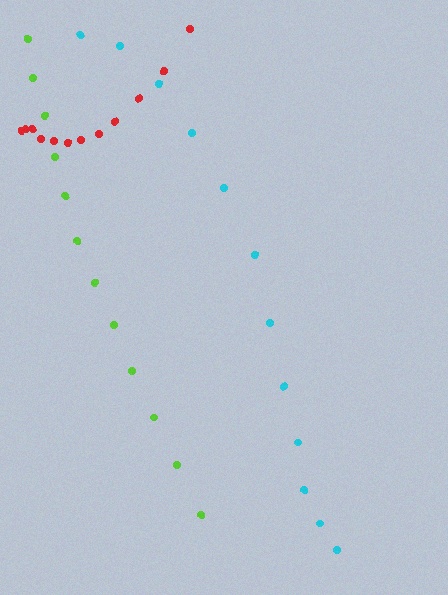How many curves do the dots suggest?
There are 3 distinct paths.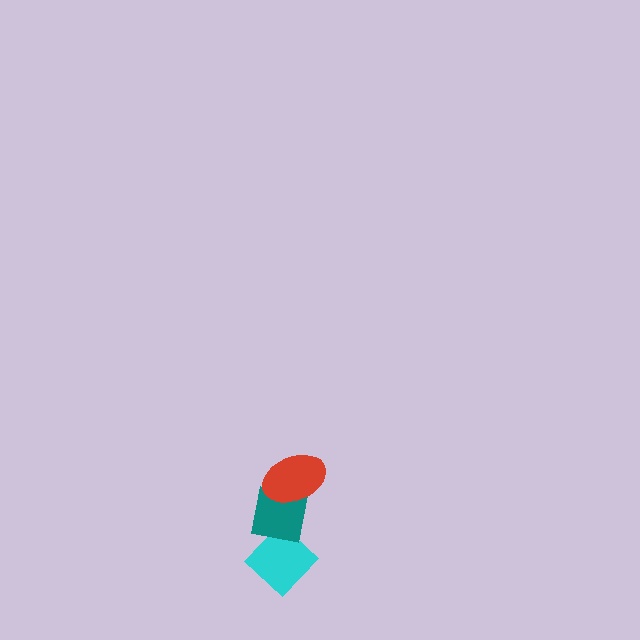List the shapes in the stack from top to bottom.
From top to bottom: the red ellipse, the teal square, the cyan diamond.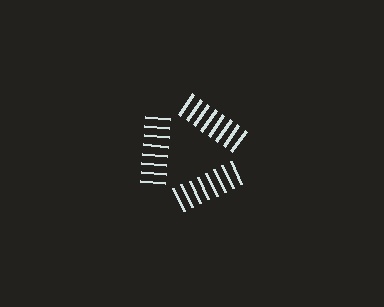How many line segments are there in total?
24 — 8 along each of the 3 edges.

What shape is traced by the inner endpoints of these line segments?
An illusory triangle — the line segments terminate on its edges but no continuous stroke is drawn.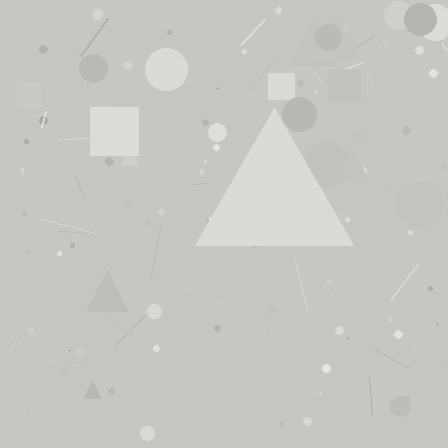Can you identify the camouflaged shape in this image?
The camouflaged shape is a triangle.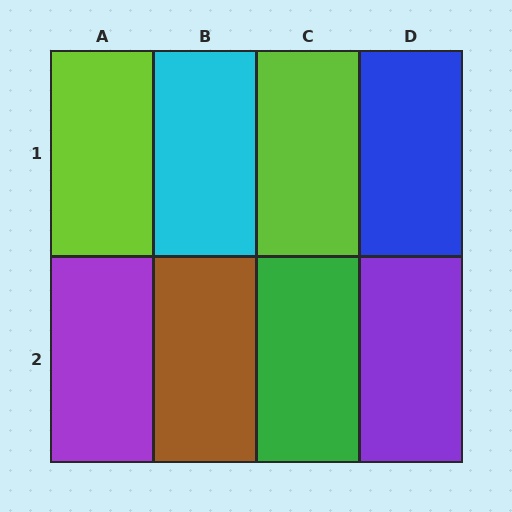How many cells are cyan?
1 cell is cyan.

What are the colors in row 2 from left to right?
Purple, brown, green, purple.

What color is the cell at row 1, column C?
Lime.